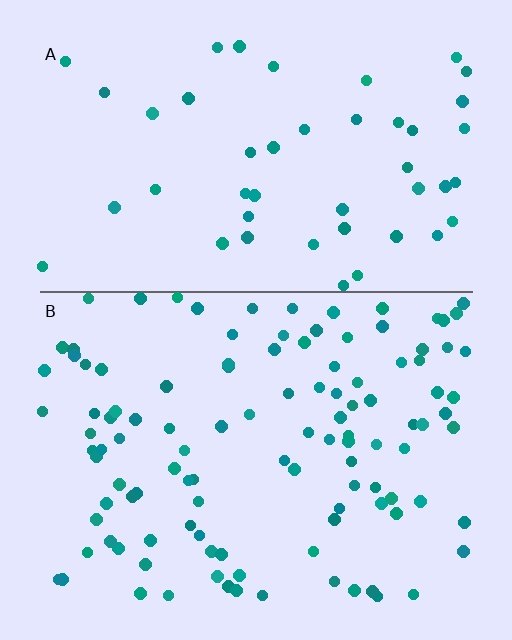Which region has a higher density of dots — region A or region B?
B (the bottom).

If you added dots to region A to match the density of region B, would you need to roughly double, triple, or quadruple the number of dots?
Approximately double.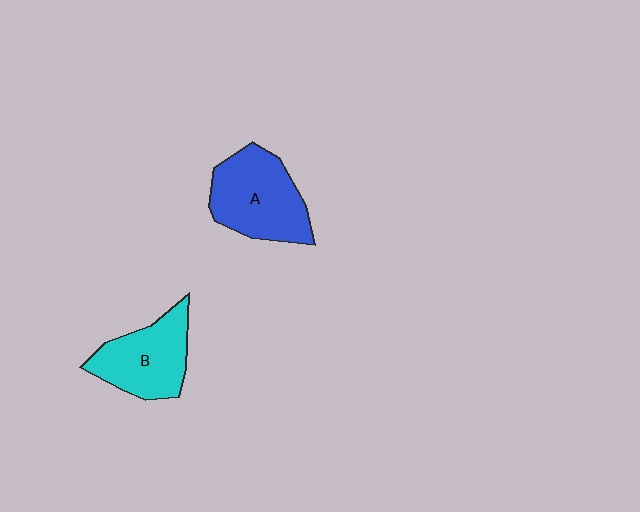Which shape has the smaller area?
Shape B (cyan).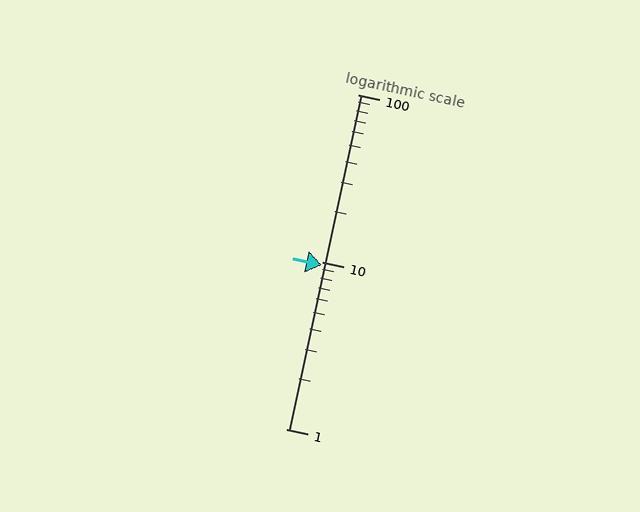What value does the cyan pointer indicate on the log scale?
The pointer indicates approximately 9.5.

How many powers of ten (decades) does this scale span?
The scale spans 2 decades, from 1 to 100.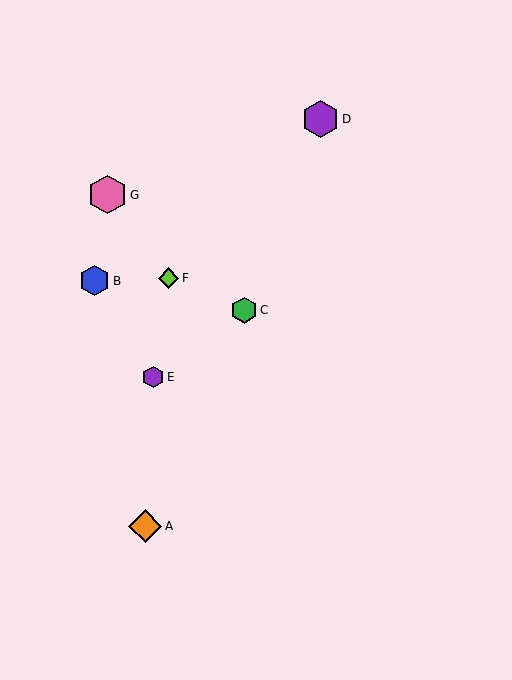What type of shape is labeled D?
Shape D is a purple hexagon.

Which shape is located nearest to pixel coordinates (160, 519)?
The orange diamond (labeled A) at (145, 526) is nearest to that location.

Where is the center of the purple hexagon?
The center of the purple hexagon is at (153, 377).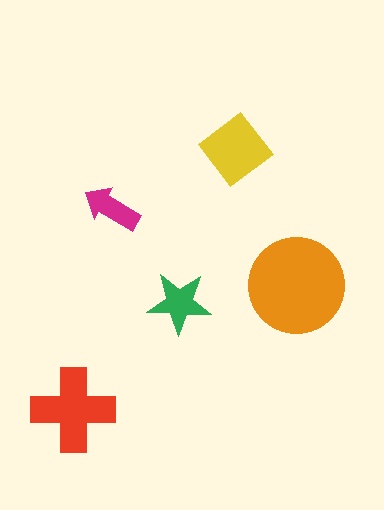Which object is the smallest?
The magenta arrow.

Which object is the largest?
The orange circle.